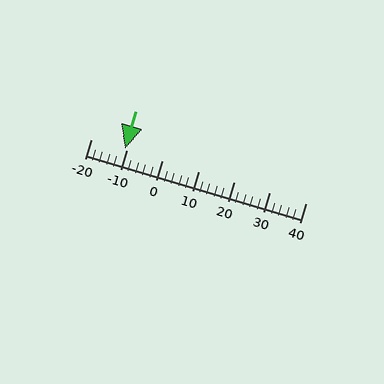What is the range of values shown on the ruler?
The ruler shows values from -20 to 40.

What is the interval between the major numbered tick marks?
The major tick marks are spaced 10 units apart.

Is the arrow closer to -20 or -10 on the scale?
The arrow is closer to -10.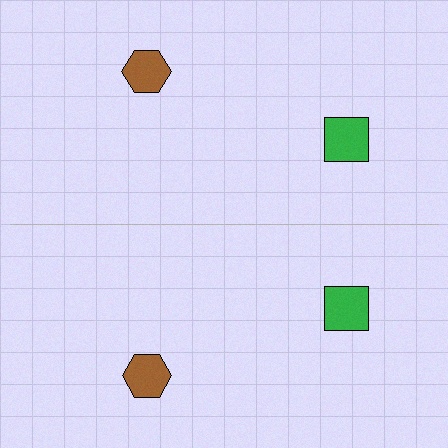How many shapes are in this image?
There are 4 shapes in this image.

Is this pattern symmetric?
Yes, this pattern has bilateral (reflection) symmetry.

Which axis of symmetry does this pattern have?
The pattern has a horizontal axis of symmetry running through the center of the image.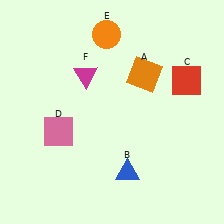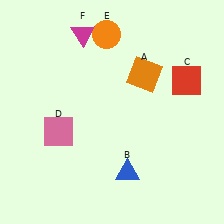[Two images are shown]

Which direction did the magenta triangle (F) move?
The magenta triangle (F) moved up.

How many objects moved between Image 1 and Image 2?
1 object moved between the two images.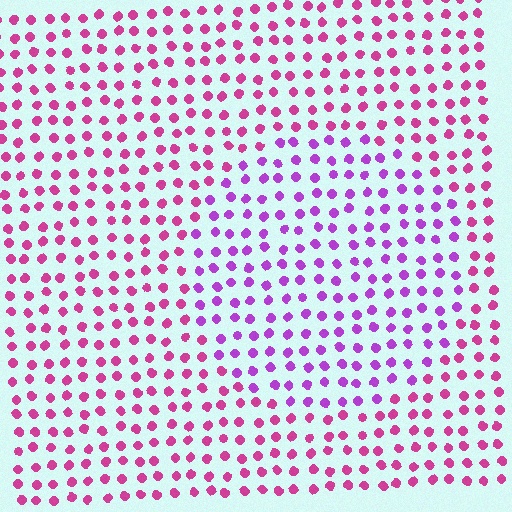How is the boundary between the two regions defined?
The boundary is defined purely by a slight shift in hue (about 35 degrees). Spacing, size, and orientation are identical on both sides.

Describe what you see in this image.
The image is filled with small magenta elements in a uniform arrangement. A circle-shaped region is visible where the elements are tinted to a slightly different hue, forming a subtle color boundary.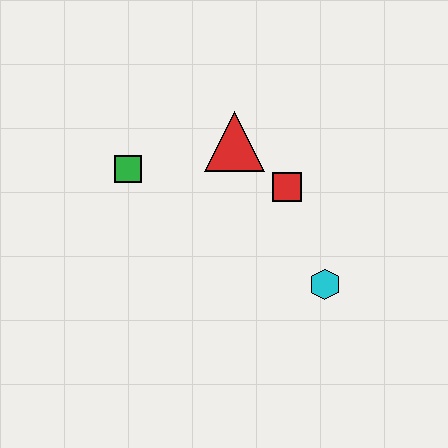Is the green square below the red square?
No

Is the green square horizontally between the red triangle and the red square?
No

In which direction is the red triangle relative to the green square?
The red triangle is to the right of the green square.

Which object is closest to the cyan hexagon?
The red square is closest to the cyan hexagon.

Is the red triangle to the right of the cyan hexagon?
No